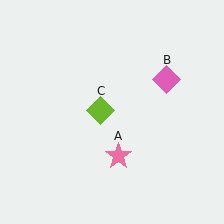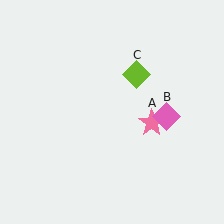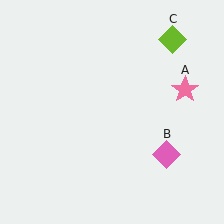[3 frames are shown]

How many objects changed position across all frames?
3 objects changed position: pink star (object A), pink diamond (object B), lime diamond (object C).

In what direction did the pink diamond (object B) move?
The pink diamond (object B) moved down.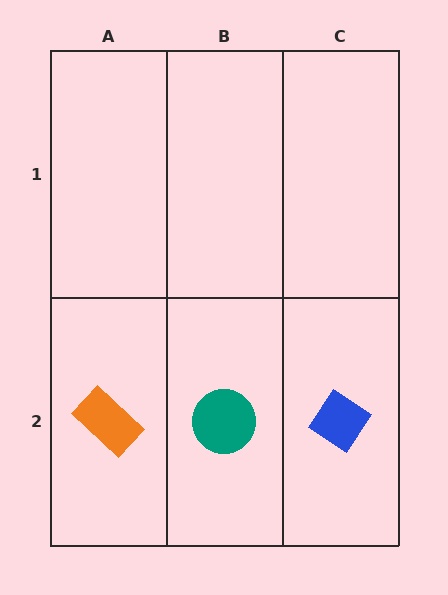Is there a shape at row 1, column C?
No, that cell is empty.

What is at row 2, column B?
A teal circle.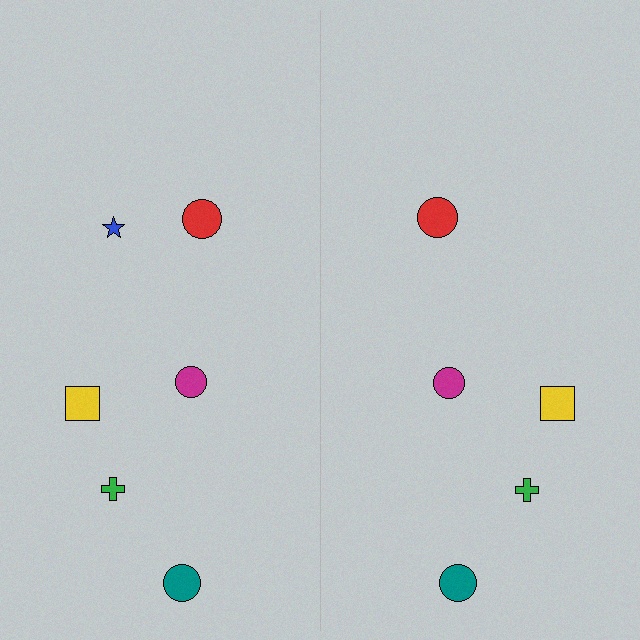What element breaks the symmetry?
A blue star is missing from the right side.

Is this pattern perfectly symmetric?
No, the pattern is not perfectly symmetric. A blue star is missing from the right side.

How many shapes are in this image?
There are 11 shapes in this image.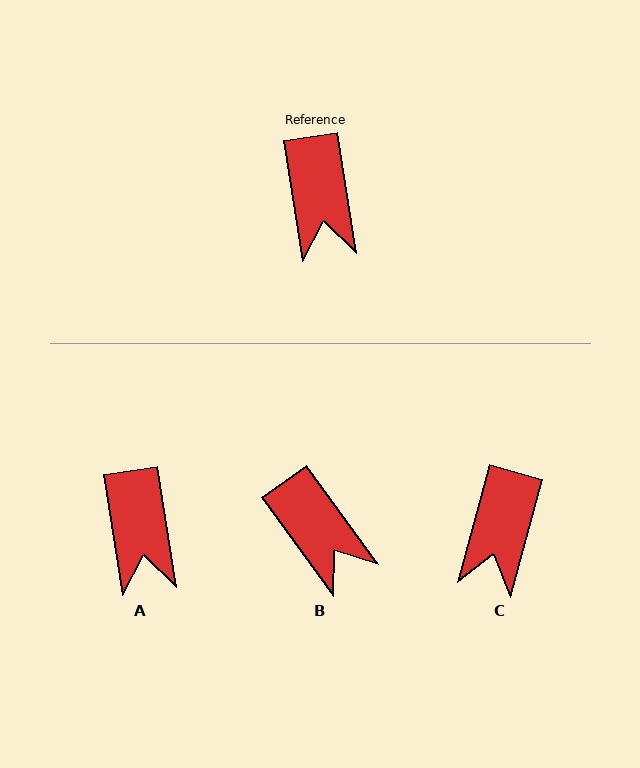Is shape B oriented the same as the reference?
No, it is off by about 27 degrees.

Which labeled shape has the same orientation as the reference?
A.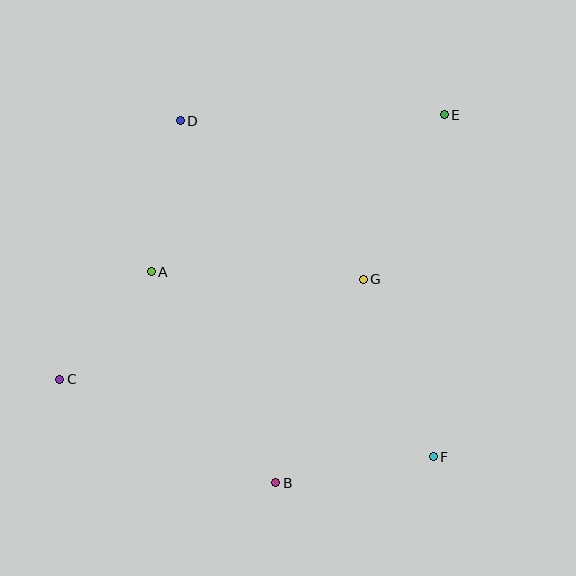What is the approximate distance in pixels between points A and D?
The distance between A and D is approximately 154 pixels.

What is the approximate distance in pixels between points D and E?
The distance between D and E is approximately 264 pixels.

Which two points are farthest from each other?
Points C and E are farthest from each other.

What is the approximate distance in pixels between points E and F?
The distance between E and F is approximately 342 pixels.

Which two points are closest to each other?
Points A and C are closest to each other.